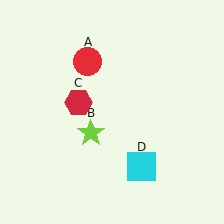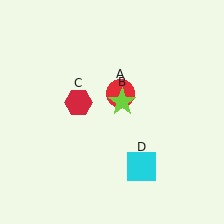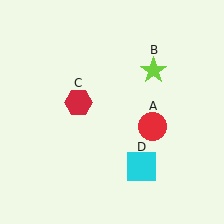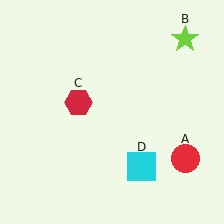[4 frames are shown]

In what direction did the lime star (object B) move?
The lime star (object B) moved up and to the right.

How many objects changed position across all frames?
2 objects changed position: red circle (object A), lime star (object B).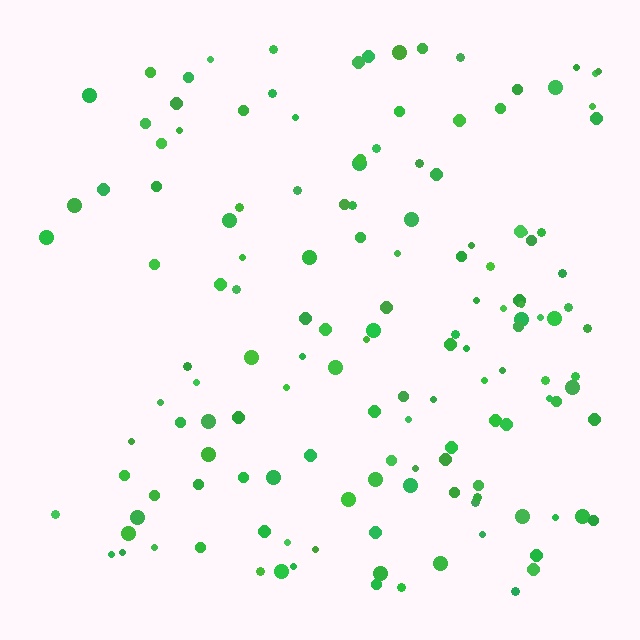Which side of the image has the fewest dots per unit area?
The left.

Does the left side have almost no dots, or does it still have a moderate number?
Still a moderate number, just noticeably fewer than the right.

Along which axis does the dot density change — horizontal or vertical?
Horizontal.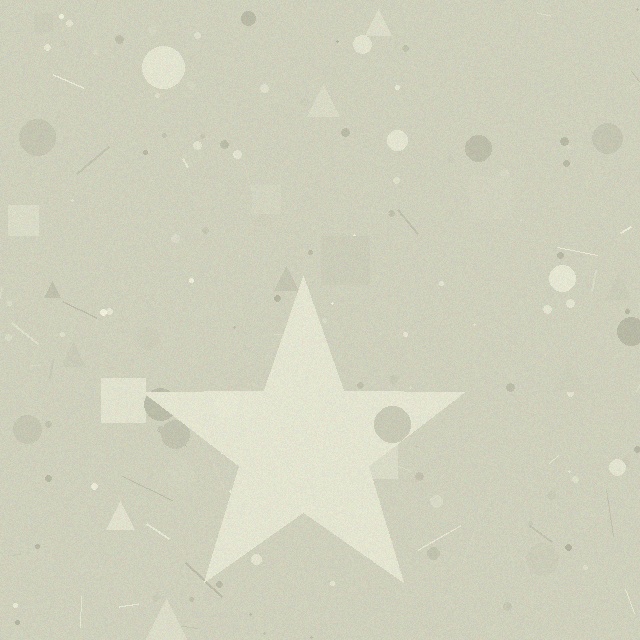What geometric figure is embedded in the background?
A star is embedded in the background.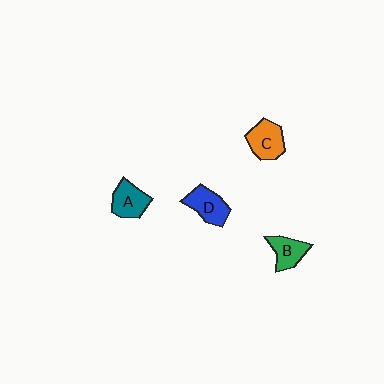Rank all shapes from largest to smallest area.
From largest to smallest: C (orange), D (blue), A (teal), B (green).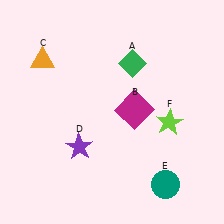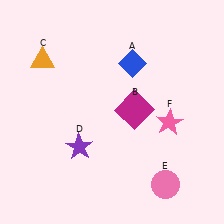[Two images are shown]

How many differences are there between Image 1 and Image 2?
There are 3 differences between the two images.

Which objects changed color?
A changed from green to blue. E changed from teal to pink. F changed from lime to pink.